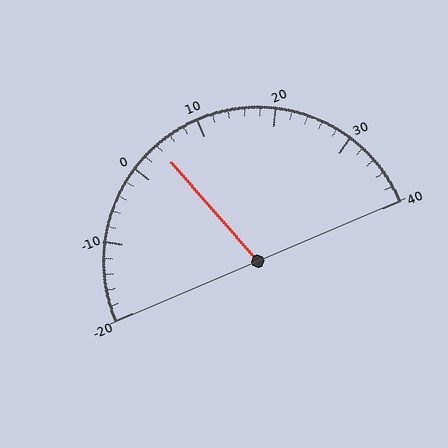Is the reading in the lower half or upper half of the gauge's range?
The reading is in the lower half of the range (-20 to 40).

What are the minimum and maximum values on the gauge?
The gauge ranges from -20 to 40.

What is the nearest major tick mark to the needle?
The nearest major tick mark is 0.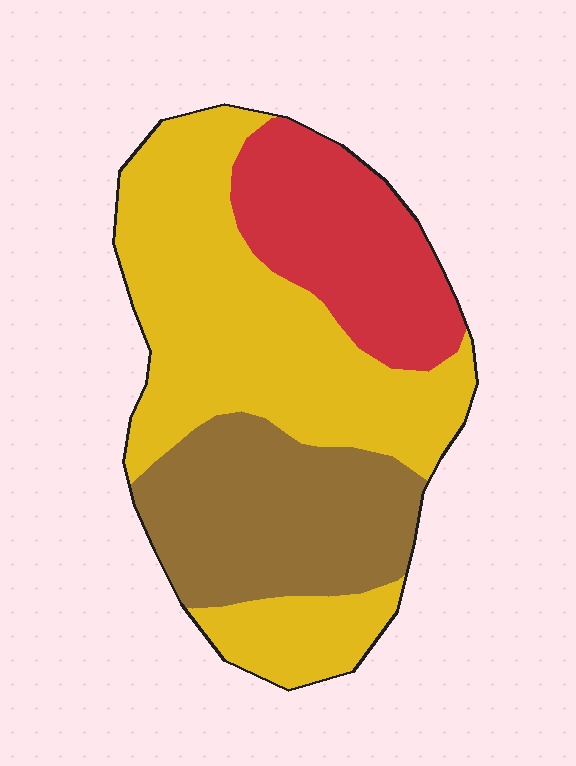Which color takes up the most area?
Yellow, at roughly 50%.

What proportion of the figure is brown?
Brown covers 27% of the figure.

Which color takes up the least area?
Red, at roughly 20%.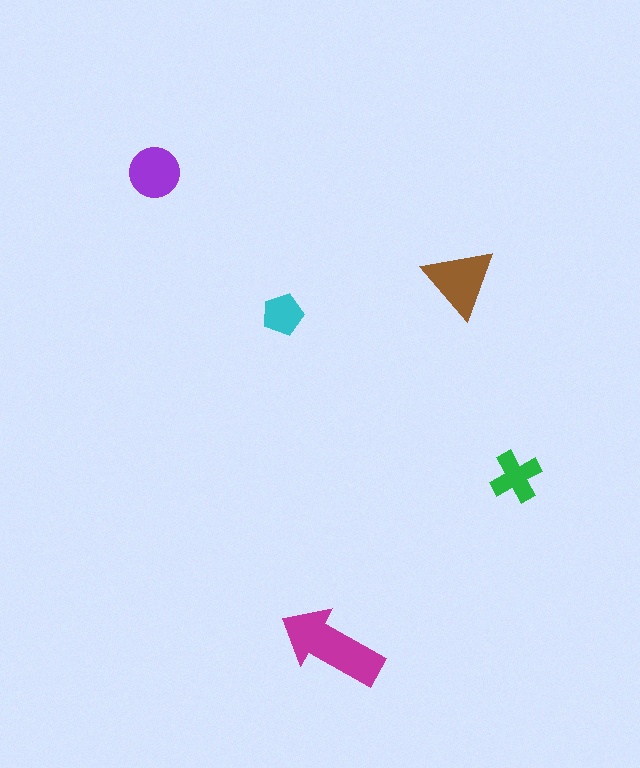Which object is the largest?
The magenta arrow.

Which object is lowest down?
The magenta arrow is bottommost.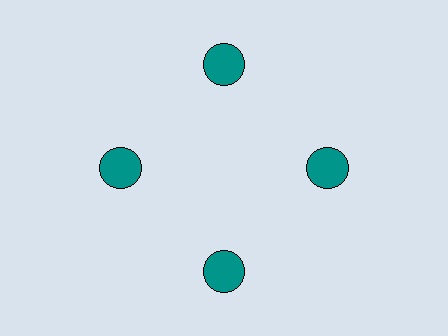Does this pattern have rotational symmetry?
Yes, this pattern has 4-fold rotational symmetry. It looks the same after rotating 90 degrees around the center.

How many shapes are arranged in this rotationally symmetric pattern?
There are 4 shapes, arranged in 4 groups of 1.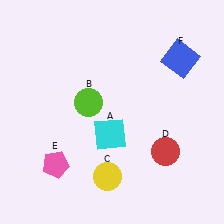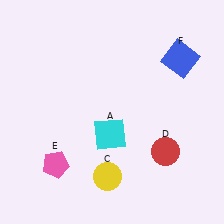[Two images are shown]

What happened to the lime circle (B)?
The lime circle (B) was removed in Image 2. It was in the top-left area of Image 1.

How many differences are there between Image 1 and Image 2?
There is 1 difference between the two images.